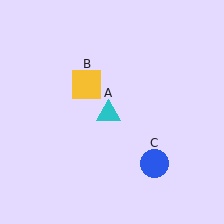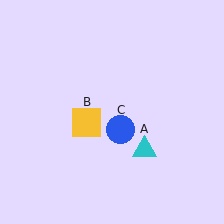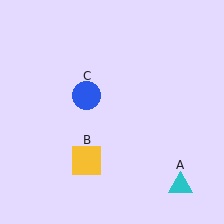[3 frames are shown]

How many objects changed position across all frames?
3 objects changed position: cyan triangle (object A), yellow square (object B), blue circle (object C).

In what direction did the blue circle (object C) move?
The blue circle (object C) moved up and to the left.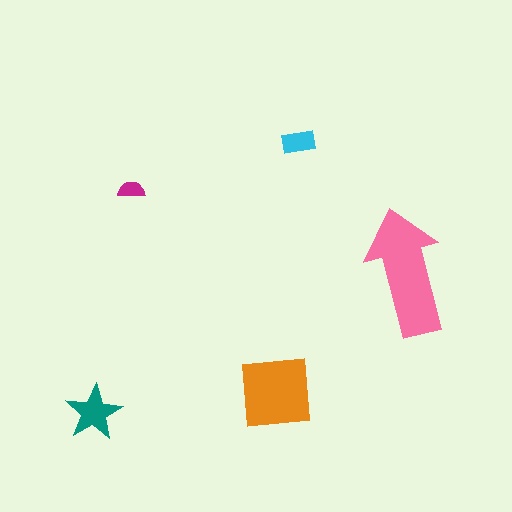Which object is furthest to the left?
The teal star is leftmost.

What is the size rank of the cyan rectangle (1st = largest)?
4th.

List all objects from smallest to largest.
The magenta semicircle, the cyan rectangle, the teal star, the orange square, the pink arrow.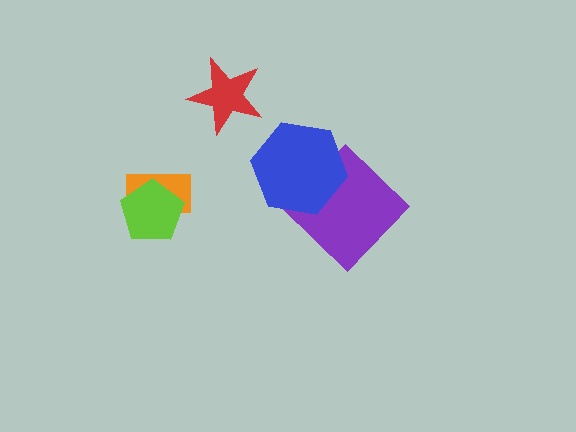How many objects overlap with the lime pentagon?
1 object overlaps with the lime pentagon.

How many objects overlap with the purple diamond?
1 object overlaps with the purple diamond.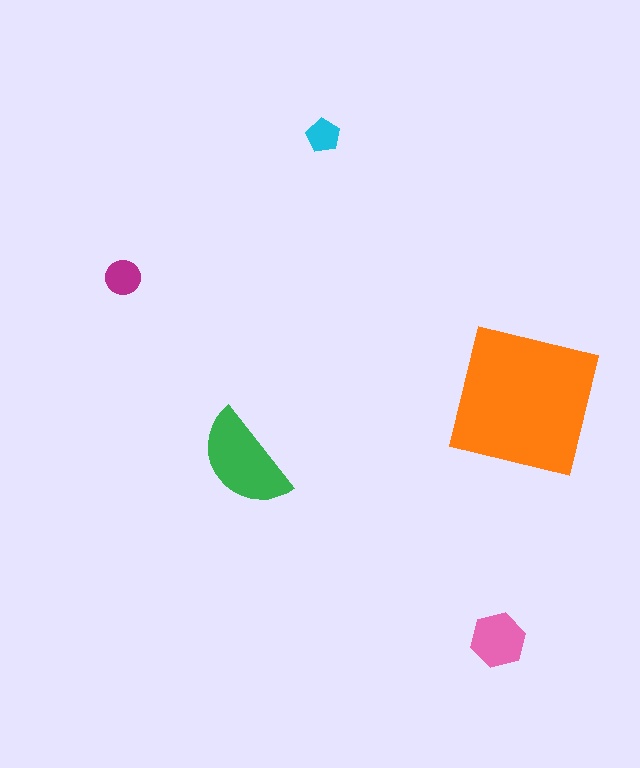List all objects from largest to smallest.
The orange square, the green semicircle, the pink hexagon, the magenta circle, the cyan pentagon.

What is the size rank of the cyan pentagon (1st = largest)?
5th.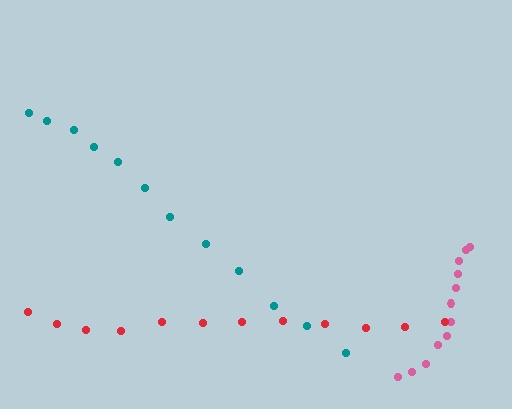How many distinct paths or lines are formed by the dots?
There are 3 distinct paths.